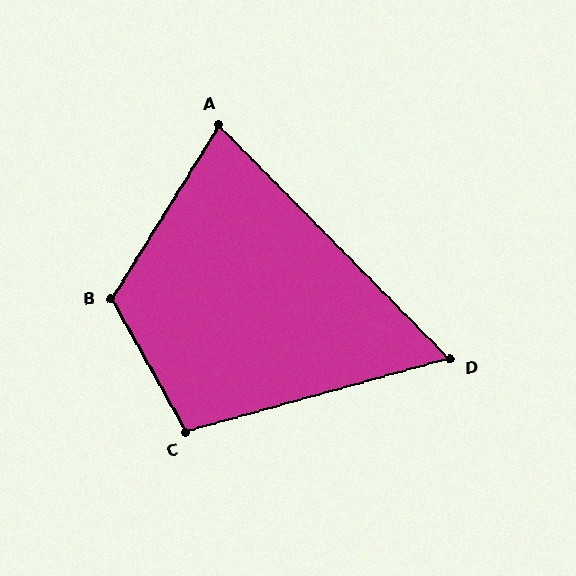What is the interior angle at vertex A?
Approximately 76 degrees (acute).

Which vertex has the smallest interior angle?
D, at approximately 61 degrees.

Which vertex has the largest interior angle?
B, at approximately 119 degrees.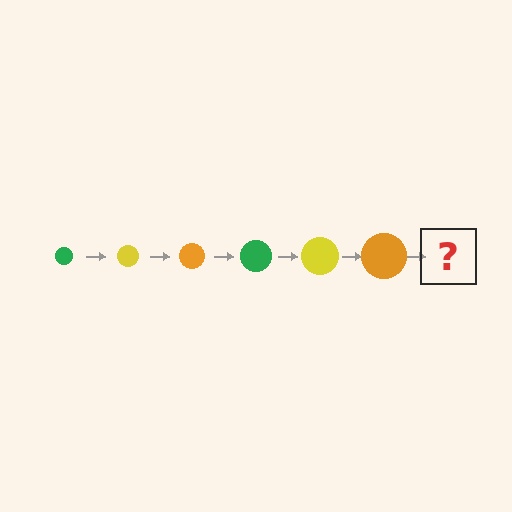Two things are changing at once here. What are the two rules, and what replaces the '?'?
The two rules are that the circle grows larger each step and the color cycles through green, yellow, and orange. The '?' should be a green circle, larger than the previous one.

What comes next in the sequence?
The next element should be a green circle, larger than the previous one.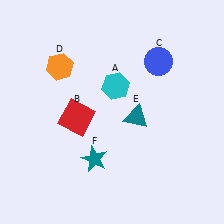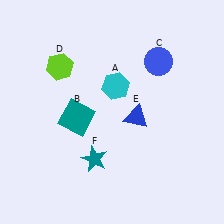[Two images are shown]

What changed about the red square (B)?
In Image 1, B is red. In Image 2, it changed to teal.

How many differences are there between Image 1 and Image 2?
There are 3 differences between the two images.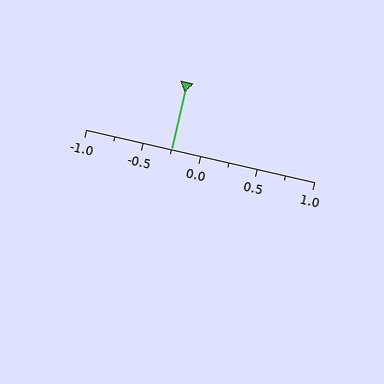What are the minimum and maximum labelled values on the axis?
The axis runs from -1.0 to 1.0.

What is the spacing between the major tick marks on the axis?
The major ticks are spaced 0.5 apart.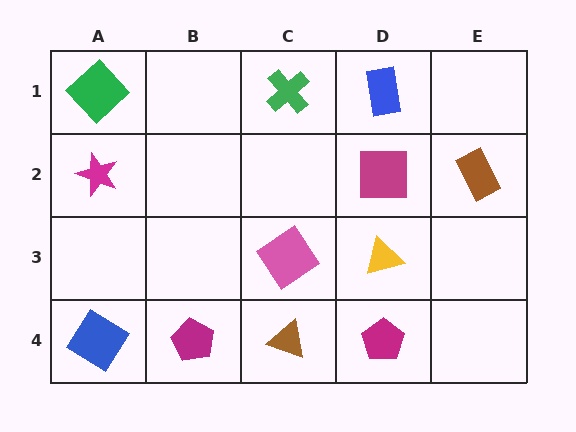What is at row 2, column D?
A magenta square.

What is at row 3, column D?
A yellow triangle.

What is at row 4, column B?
A magenta pentagon.